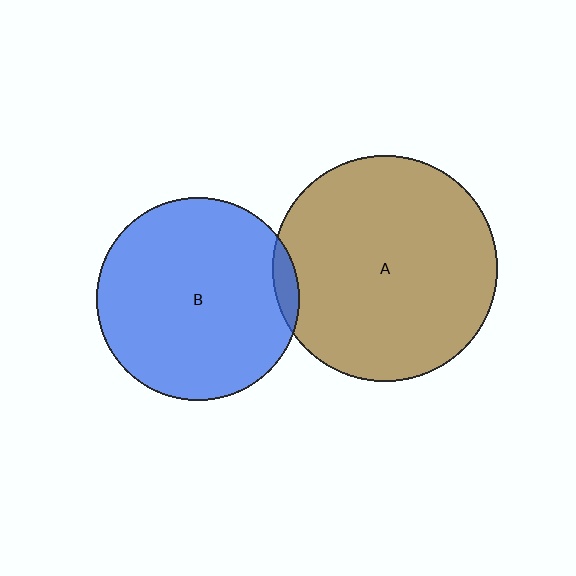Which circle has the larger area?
Circle A (brown).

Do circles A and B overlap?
Yes.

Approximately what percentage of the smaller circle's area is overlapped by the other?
Approximately 5%.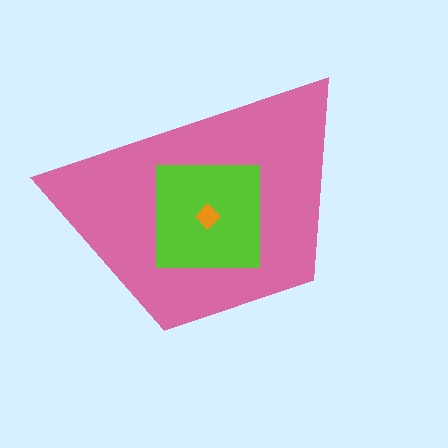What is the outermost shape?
The pink trapezoid.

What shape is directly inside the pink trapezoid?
The lime square.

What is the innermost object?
The orange diamond.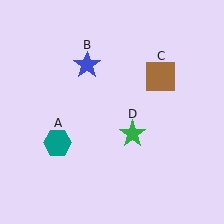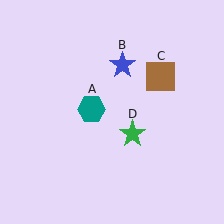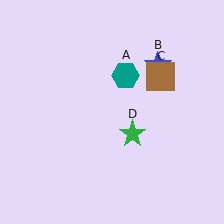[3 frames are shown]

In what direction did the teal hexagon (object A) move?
The teal hexagon (object A) moved up and to the right.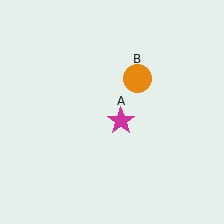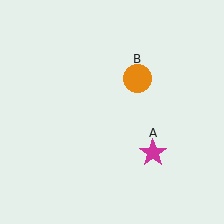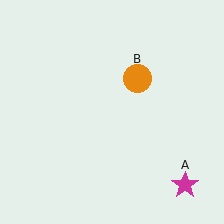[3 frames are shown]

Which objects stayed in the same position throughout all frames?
Orange circle (object B) remained stationary.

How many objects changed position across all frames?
1 object changed position: magenta star (object A).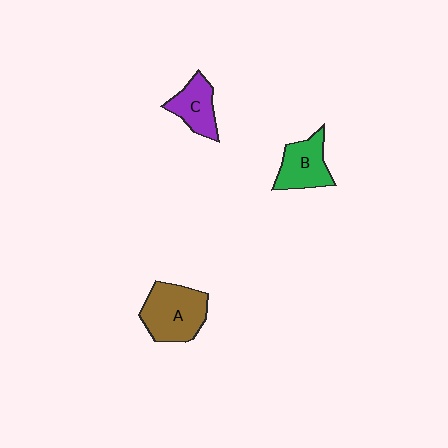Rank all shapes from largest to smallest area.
From largest to smallest: A (brown), B (green), C (purple).